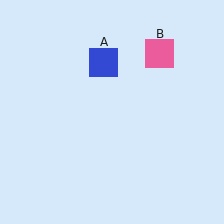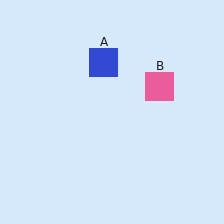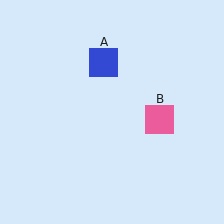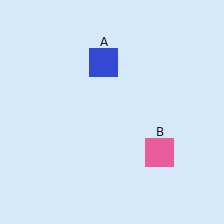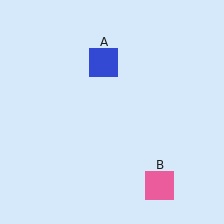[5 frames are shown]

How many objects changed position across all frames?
1 object changed position: pink square (object B).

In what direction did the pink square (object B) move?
The pink square (object B) moved down.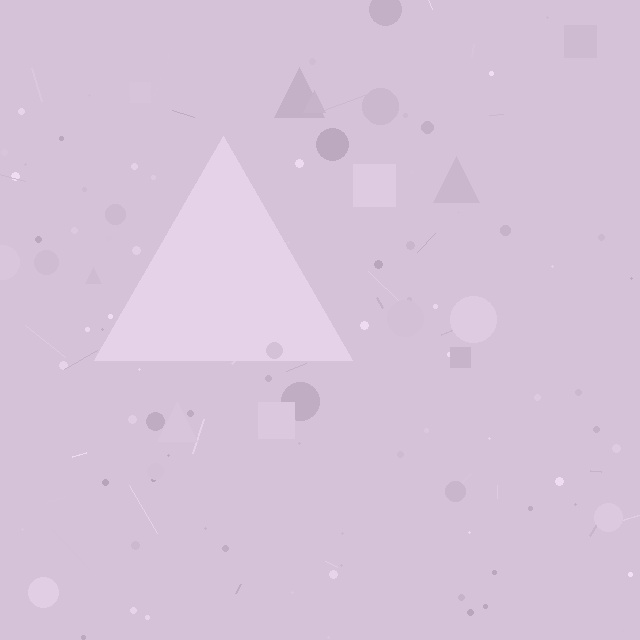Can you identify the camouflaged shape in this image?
The camouflaged shape is a triangle.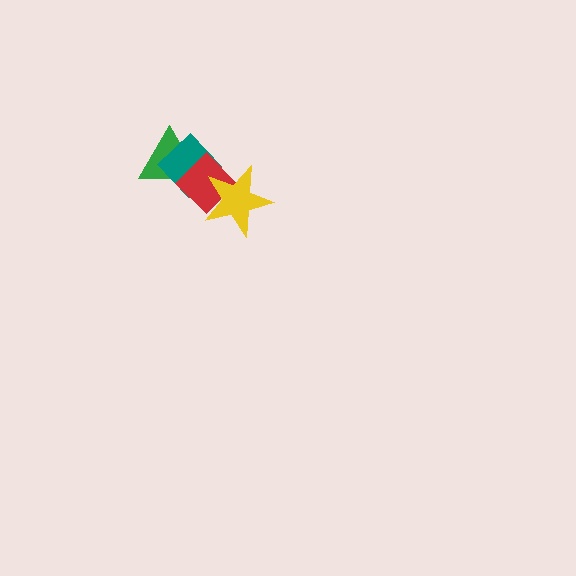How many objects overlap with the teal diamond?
3 objects overlap with the teal diamond.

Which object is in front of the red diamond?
The yellow star is in front of the red diamond.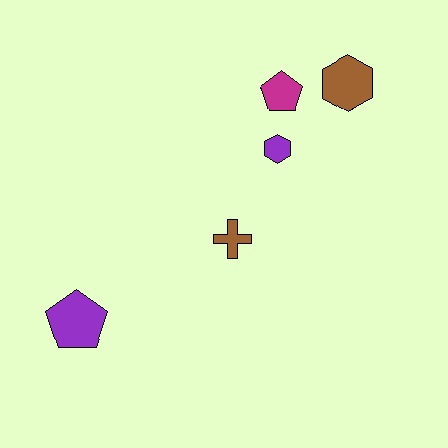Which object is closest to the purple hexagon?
The magenta pentagon is closest to the purple hexagon.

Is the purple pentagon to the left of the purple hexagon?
Yes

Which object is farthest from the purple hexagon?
The purple pentagon is farthest from the purple hexagon.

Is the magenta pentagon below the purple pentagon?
No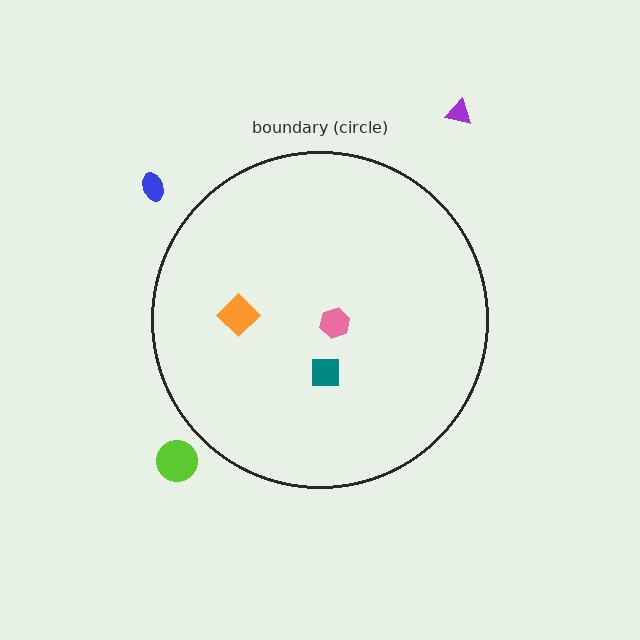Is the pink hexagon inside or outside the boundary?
Inside.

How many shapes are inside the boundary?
3 inside, 3 outside.